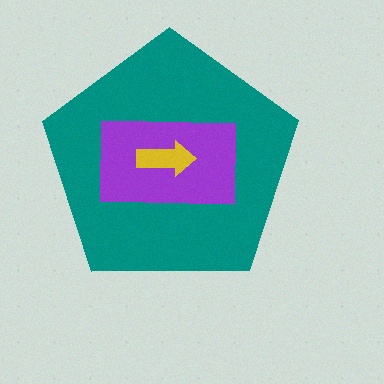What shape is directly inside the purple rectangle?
The yellow arrow.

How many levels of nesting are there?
3.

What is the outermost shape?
The teal pentagon.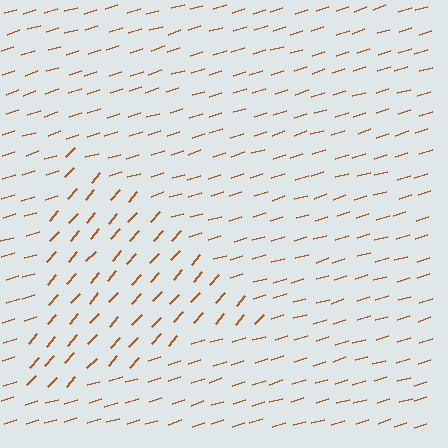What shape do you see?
I see a triangle.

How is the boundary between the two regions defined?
The boundary is defined purely by a change in line orientation (approximately 31 degrees difference). All lines are the same color and thickness.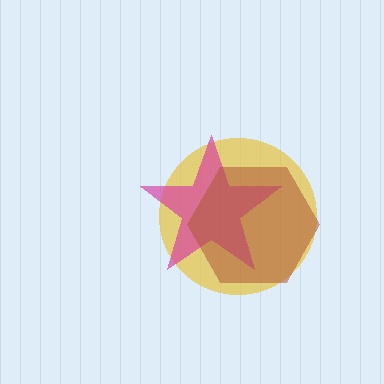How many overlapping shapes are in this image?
There are 3 overlapping shapes in the image.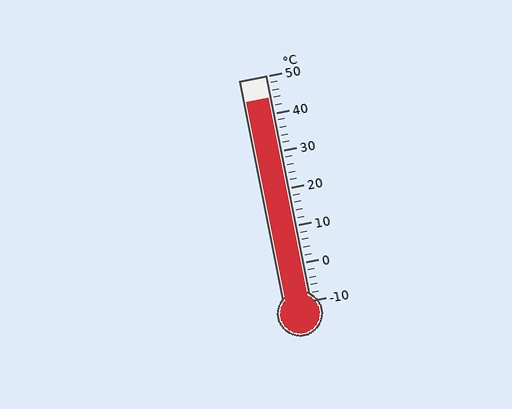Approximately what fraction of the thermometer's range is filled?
The thermometer is filled to approximately 90% of its range.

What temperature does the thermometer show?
The thermometer shows approximately 44°C.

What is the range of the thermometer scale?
The thermometer scale ranges from -10°C to 50°C.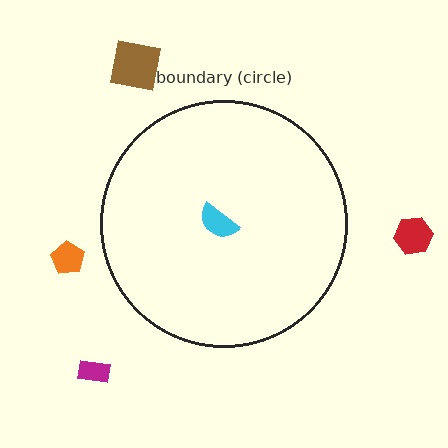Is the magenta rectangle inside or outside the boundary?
Outside.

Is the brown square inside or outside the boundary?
Outside.